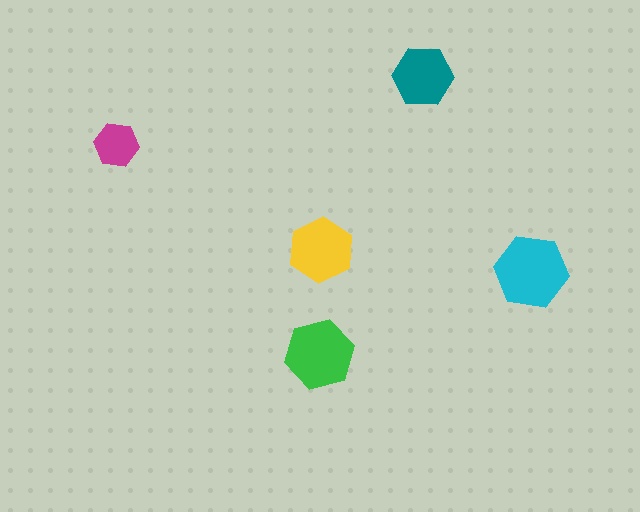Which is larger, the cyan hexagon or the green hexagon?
The cyan one.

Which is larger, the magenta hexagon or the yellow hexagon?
The yellow one.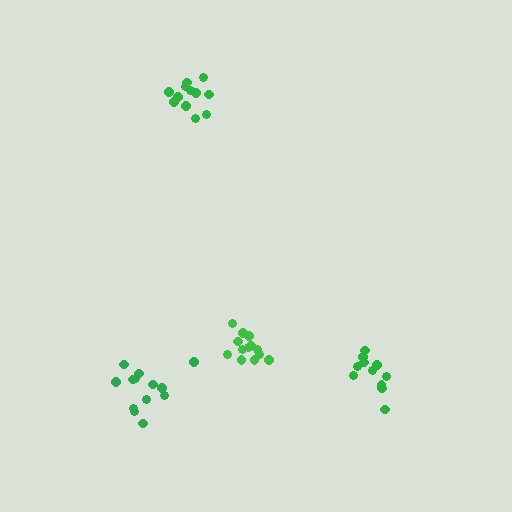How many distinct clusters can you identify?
There are 4 distinct clusters.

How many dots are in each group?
Group 1: 13 dots, Group 2: 13 dots, Group 3: 12 dots, Group 4: 12 dots (50 total).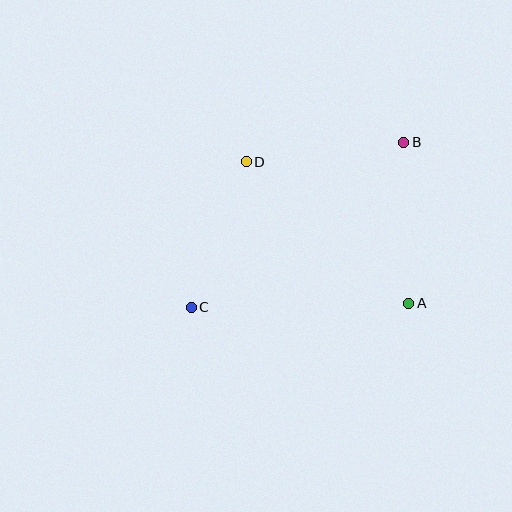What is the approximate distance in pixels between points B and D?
The distance between B and D is approximately 159 pixels.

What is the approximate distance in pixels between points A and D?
The distance between A and D is approximately 216 pixels.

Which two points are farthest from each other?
Points B and C are farthest from each other.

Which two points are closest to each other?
Points C and D are closest to each other.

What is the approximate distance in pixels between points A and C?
The distance between A and C is approximately 218 pixels.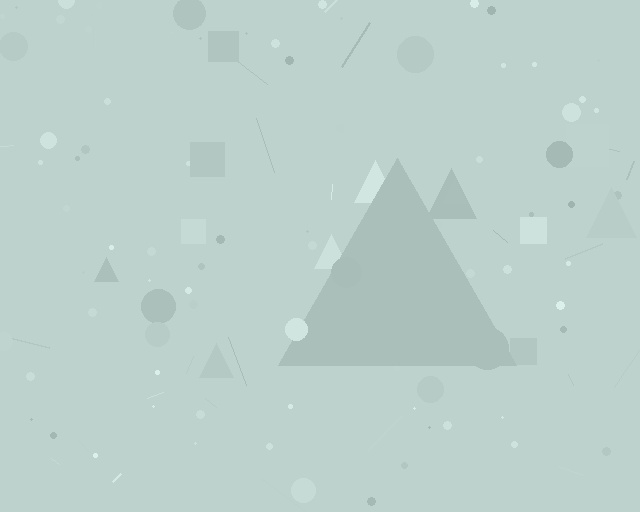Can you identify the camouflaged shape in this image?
The camouflaged shape is a triangle.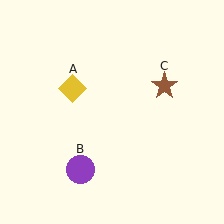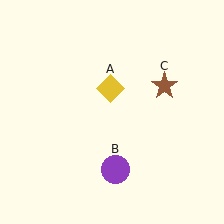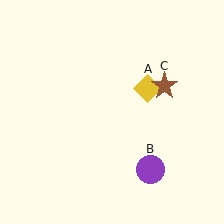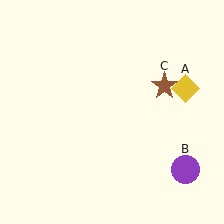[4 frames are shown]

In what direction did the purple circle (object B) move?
The purple circle (object B) moved right.